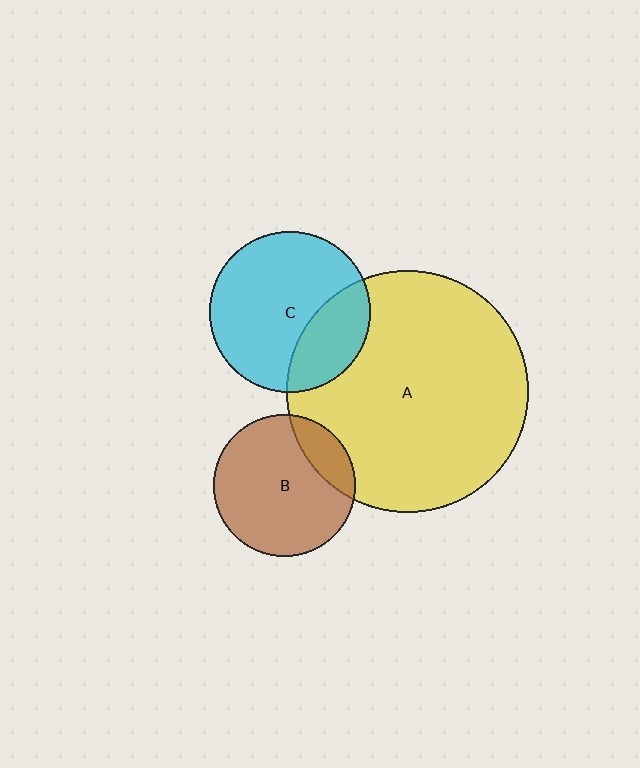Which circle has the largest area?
Circle A (yellow).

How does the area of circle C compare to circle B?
Approximately 1.3 times.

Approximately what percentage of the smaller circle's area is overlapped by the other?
Approximately 20%.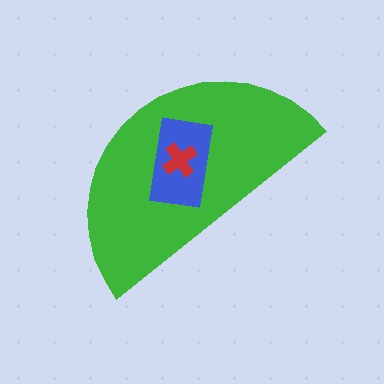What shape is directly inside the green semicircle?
The blue rectangle.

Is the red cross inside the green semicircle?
Yes.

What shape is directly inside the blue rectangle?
The red cross.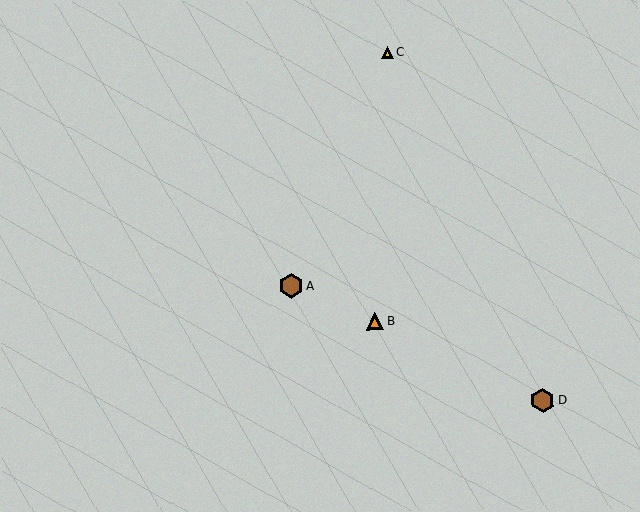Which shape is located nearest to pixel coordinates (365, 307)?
The orange triangle (labeled B) at (375, 321) is nearest to that location.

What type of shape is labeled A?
Shape A is a brown hexagon.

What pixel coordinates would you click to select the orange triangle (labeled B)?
Click at (375, 321) to select the orange triangle B.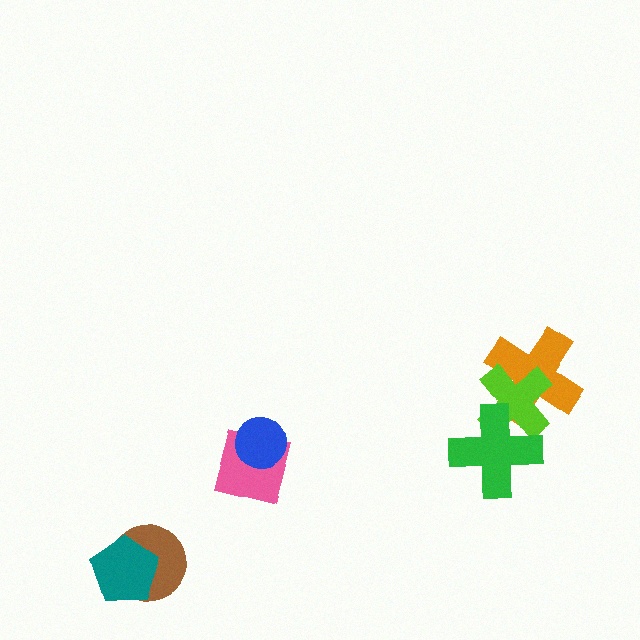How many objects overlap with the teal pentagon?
1 object overlaps with the teal pentagon.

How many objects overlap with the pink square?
1 object overlaps with the pink square.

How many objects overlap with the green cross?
2 objects overlap with the green cross.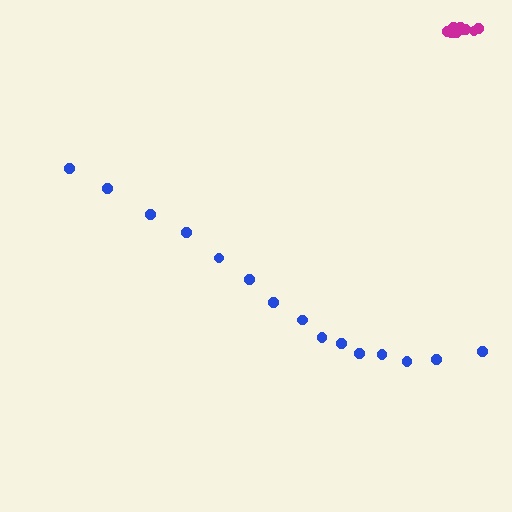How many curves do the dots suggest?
There are 2 distinct paths.